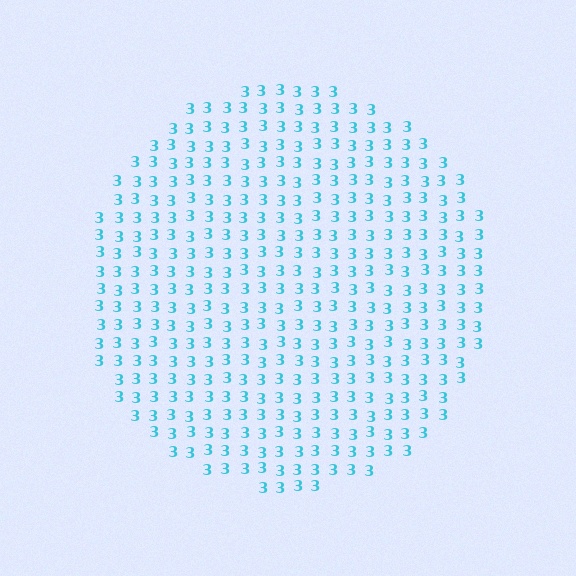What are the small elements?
The small elements are digit 3's.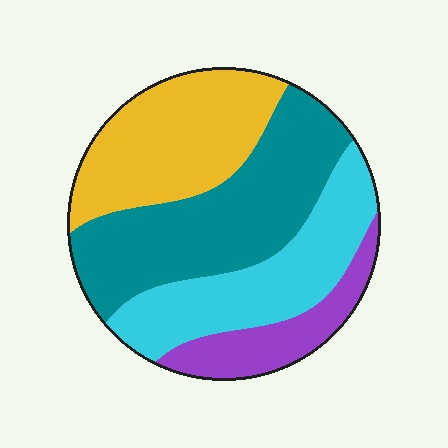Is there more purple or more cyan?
Cyan.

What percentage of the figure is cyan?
Cyan covers around 25% of the figure.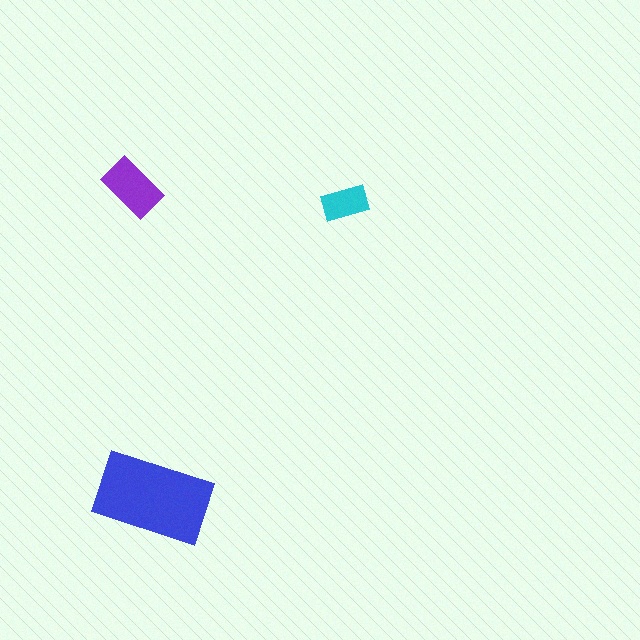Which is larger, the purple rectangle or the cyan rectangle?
The purple one.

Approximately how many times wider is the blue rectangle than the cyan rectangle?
About 2.5 times wider.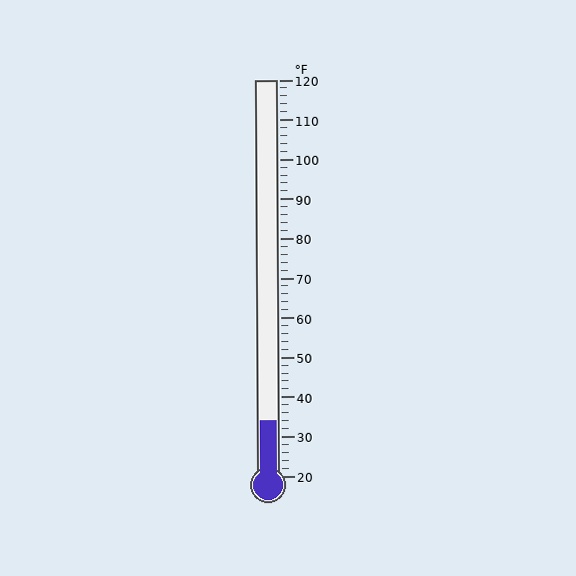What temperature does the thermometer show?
The thermometer shows approximately 34°F.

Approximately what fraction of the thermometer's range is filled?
The thermometer is filled to approximately 15% of its range.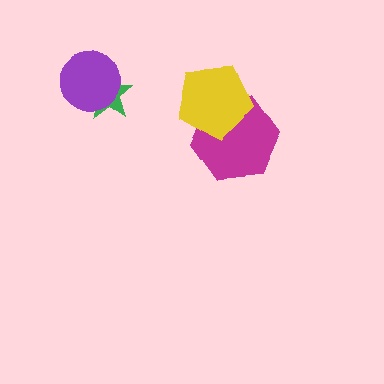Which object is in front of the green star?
The purple circle is in front of the green star.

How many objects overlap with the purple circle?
1 object overlaps with the purple circle.